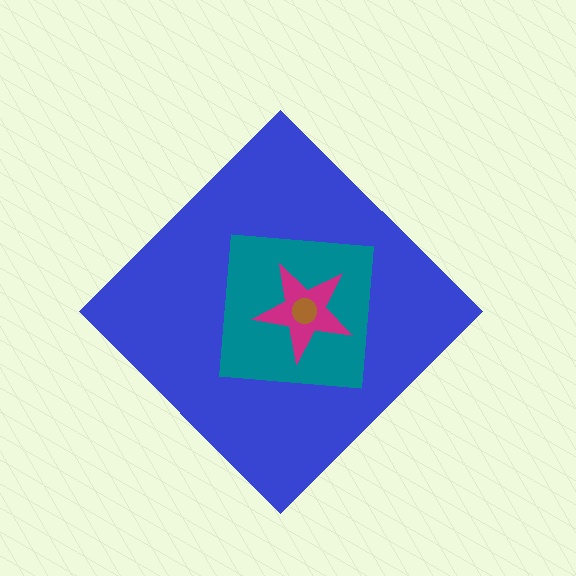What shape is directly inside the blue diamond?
The teal square.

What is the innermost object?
The brown circle.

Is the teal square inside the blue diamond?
Yes.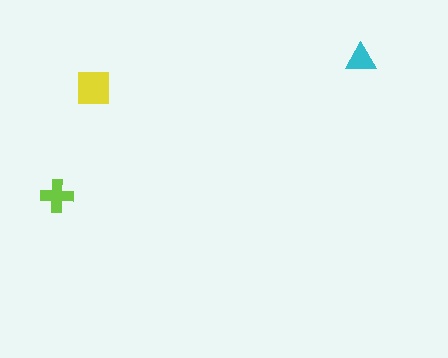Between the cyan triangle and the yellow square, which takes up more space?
The yellow square.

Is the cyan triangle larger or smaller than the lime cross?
Smaller.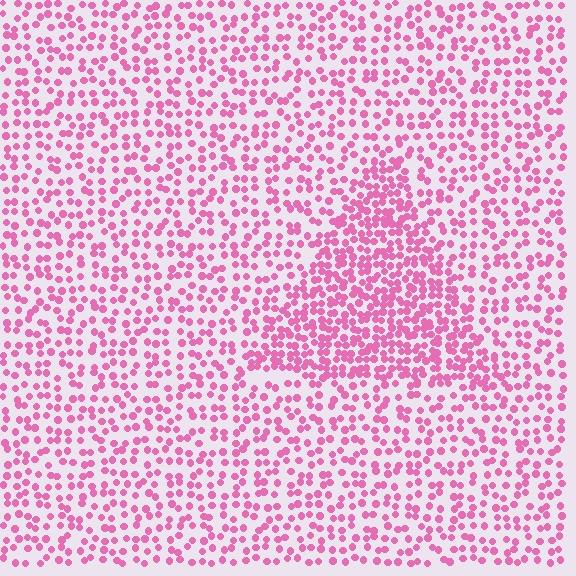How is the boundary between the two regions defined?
The boundary is defined by a change in element density (approximately 1.9x ratio). All elements are the same color, size, and shape.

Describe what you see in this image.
The image contains small pink elements arranged at two different densities. A triangle-shaped region is visible where the elements are more densely packed than the surrounding area.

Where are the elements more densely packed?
The elements are more densely packed inside the triangle boundary.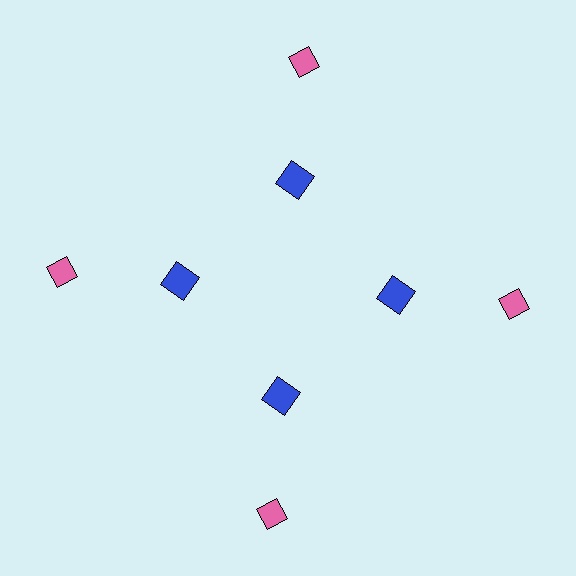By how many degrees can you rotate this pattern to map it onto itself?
The pattern maps onto itself every 90 degrees of rotation.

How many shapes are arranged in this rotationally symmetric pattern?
There are 8 shapes, arranged in 4 groups of 2.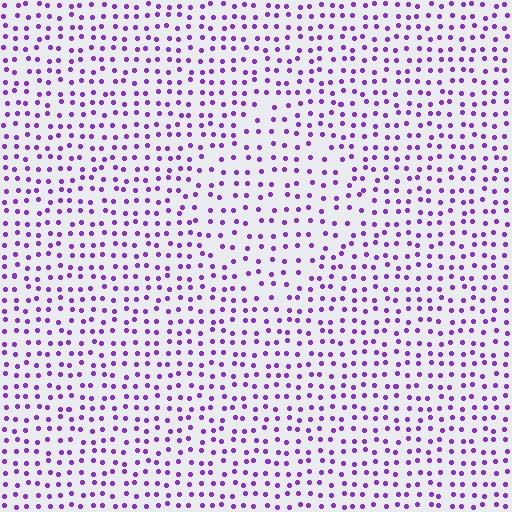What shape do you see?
I see a diamond.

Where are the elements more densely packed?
The elements are more densely packed outside the diamond boundary.